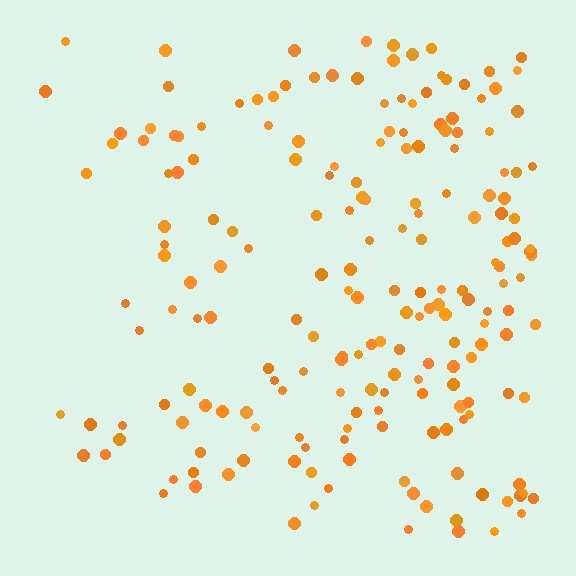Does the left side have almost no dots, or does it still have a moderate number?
Still a moderate number, just noticeably fewer than the right.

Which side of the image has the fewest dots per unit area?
The left.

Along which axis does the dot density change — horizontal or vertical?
Horizontal.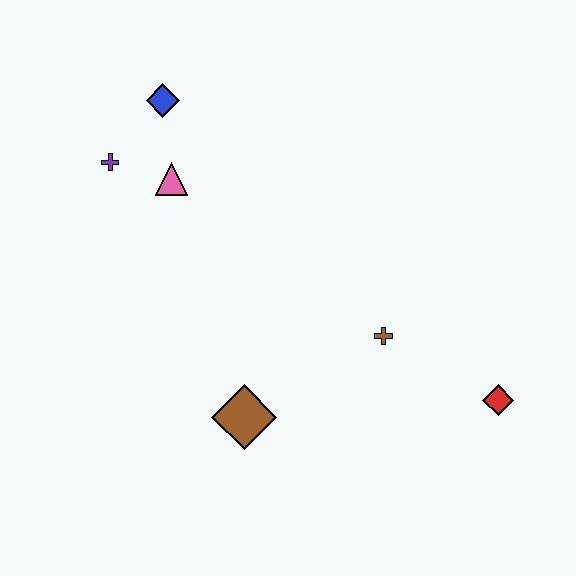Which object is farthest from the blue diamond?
The red diamond is farthest from the blue diamond.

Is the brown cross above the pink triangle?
No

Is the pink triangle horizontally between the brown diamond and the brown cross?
No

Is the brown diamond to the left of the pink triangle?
No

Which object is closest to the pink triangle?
The purple cross is closest to the pink triangle.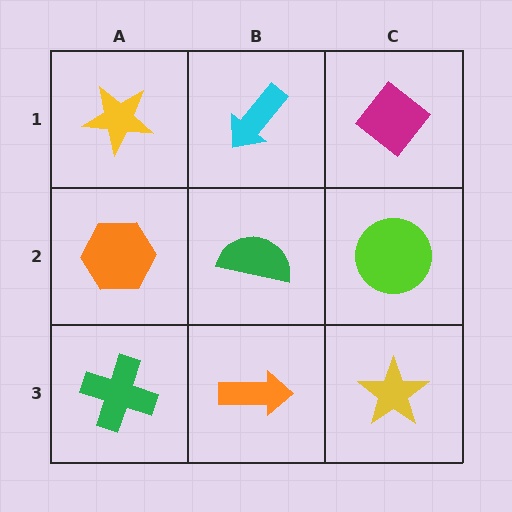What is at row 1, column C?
A magenta diamond.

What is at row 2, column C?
A lime circle.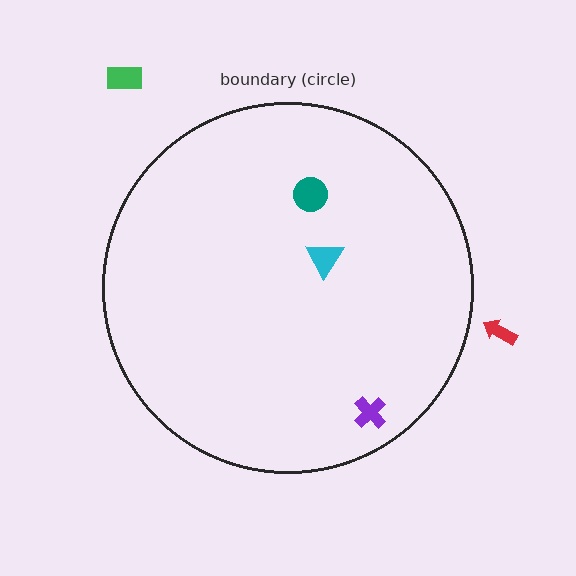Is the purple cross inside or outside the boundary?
Inside.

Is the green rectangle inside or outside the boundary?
Outside.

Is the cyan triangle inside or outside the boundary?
Inside.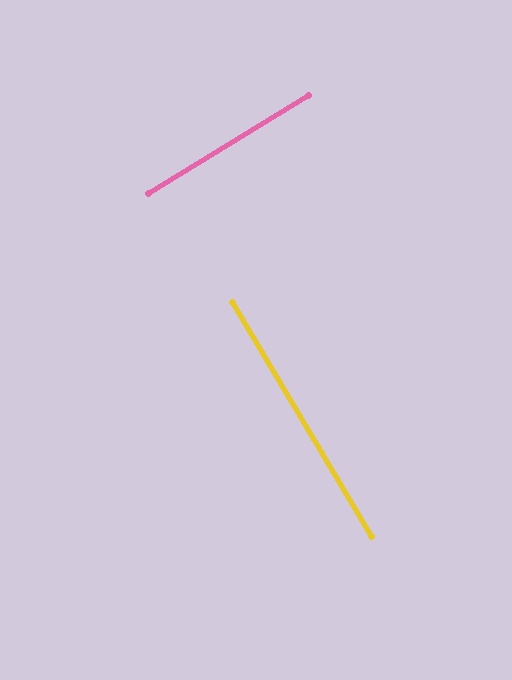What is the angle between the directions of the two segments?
Approximately 89 degrees.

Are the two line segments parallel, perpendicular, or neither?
Perpendicular — they meet at approximately 89°.